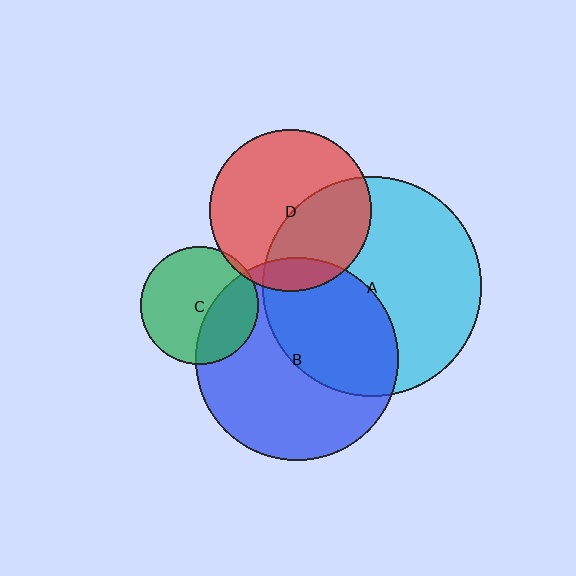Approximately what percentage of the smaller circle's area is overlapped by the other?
Approximately 5%.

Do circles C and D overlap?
Yes.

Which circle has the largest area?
Circle A (cyan).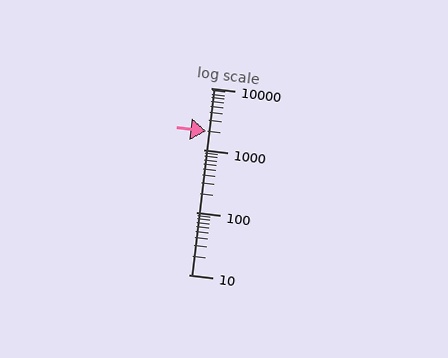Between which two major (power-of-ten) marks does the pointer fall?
The pointer is between 1000 and 10000.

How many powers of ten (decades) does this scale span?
The scale spans 3 decades, from 10 to 10000.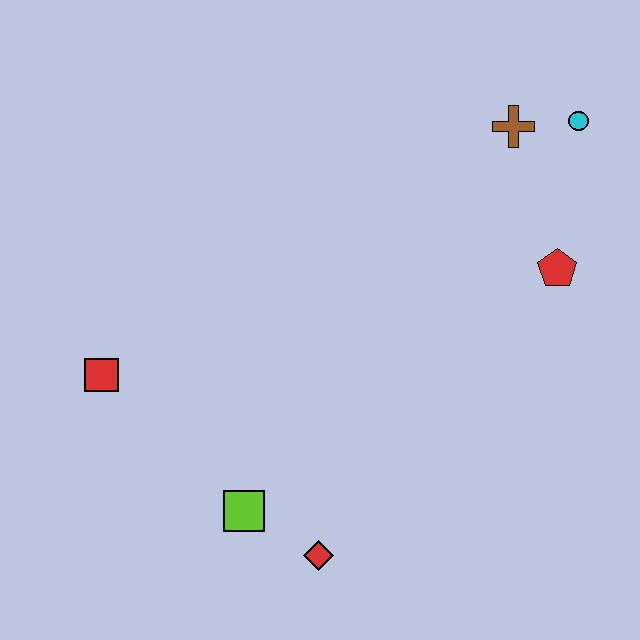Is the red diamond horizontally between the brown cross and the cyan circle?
No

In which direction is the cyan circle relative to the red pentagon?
The cyan circle is above the red pentagon.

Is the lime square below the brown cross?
Yes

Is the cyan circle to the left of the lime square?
No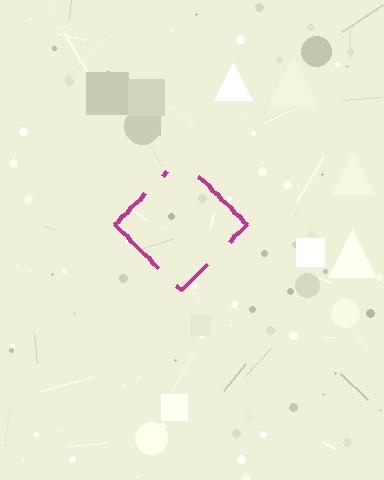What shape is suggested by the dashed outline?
The dashed outline suggests a diamond.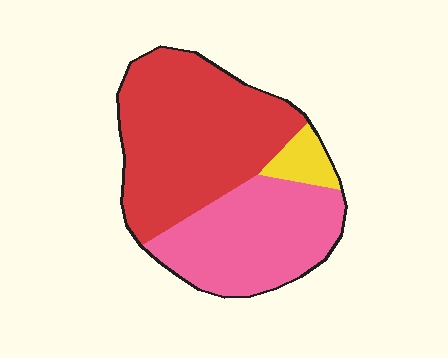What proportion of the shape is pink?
Pink covers roughly 40% of the shape.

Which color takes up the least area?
Yellow, at roughly 5%.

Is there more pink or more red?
Red.